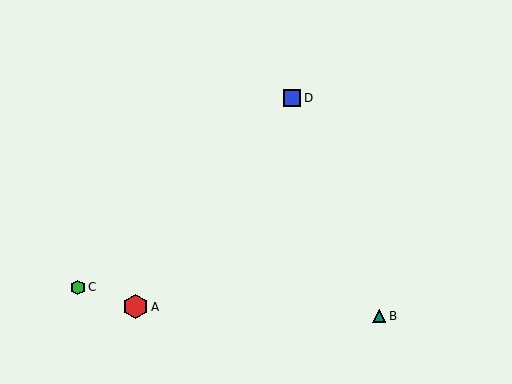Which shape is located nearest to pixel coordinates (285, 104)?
The blue square (labeled D) at (292, 98) is nearest to that location.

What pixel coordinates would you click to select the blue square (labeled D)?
Click at (292, 98) to select the blue square D.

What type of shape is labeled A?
Shape A is a red hexagon.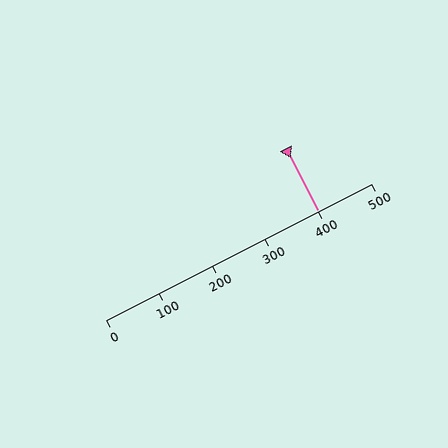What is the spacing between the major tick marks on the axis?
The major ticks are spaced 100 apart.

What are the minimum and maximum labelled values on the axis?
The axis runs from 0 to 500.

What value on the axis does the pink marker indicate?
The marker indicates approximately 400.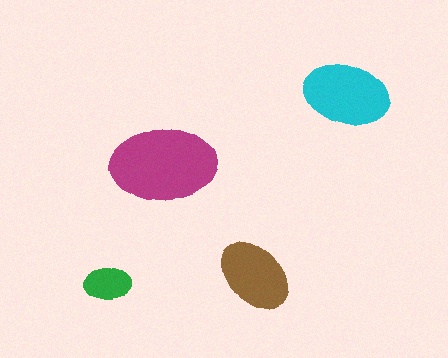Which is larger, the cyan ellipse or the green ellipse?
The cyan one.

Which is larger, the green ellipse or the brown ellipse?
The brown one.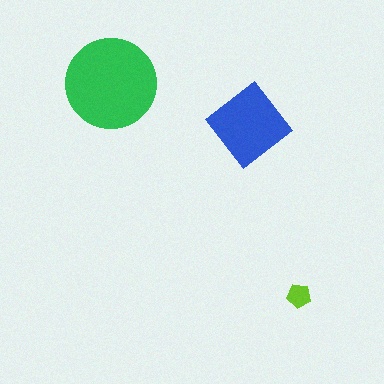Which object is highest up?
The green circle is topmost.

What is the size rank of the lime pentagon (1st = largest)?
3rd.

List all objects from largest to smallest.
The green circle, the blue diamond, the lime pentagon.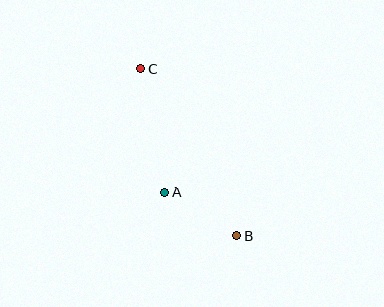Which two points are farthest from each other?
Points B and C are farthest from each other.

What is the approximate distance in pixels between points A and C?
The distance between A and C is approximately 127 pixels.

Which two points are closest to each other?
Points A and B are closest to each other.